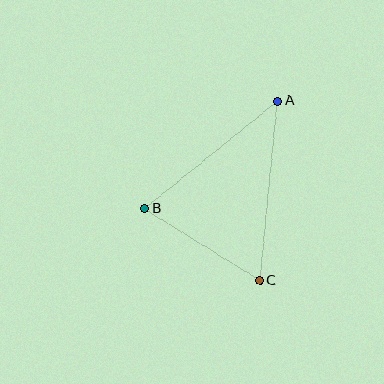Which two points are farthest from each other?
Points A and C are farthest from each other.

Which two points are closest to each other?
Points B and C are closest to each other.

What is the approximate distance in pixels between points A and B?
The distance between A and B is approximately 171 pixels.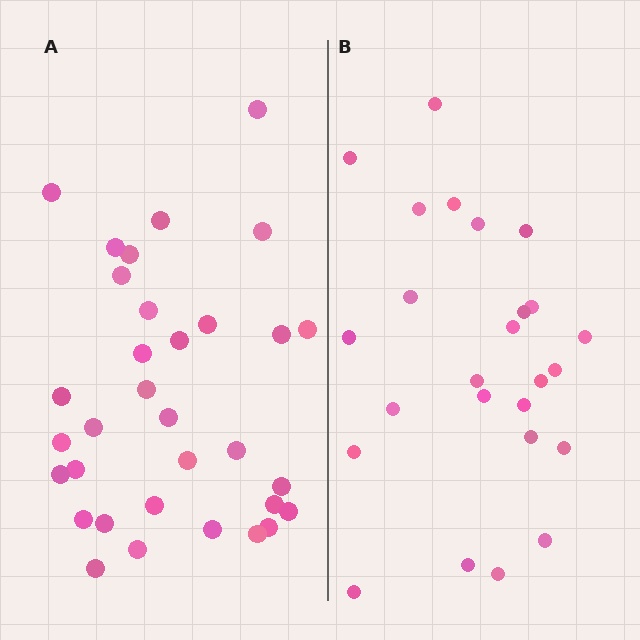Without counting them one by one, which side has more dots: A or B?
Region A (the left region) has more dots.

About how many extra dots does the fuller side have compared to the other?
Region A has roughly 8 or so more dots than region B.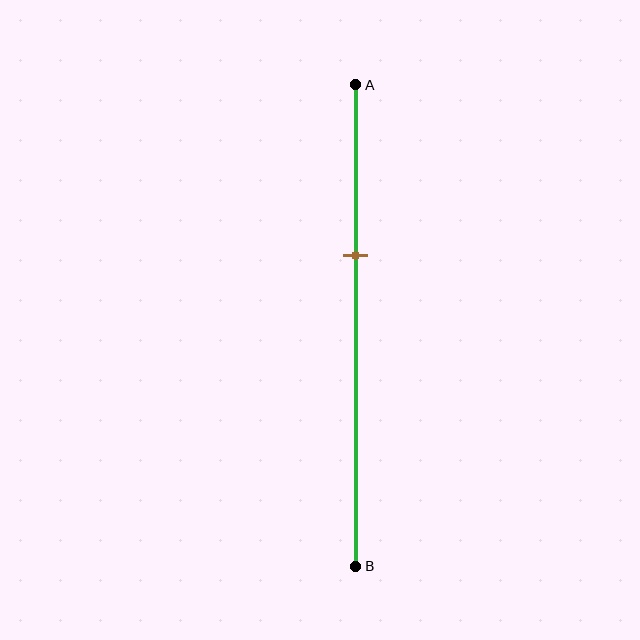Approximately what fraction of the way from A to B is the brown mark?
The brown mark is approximately 35% of the way from A to B.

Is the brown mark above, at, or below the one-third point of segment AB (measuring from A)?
The brown mark is approximately at the one-third point of segment AB.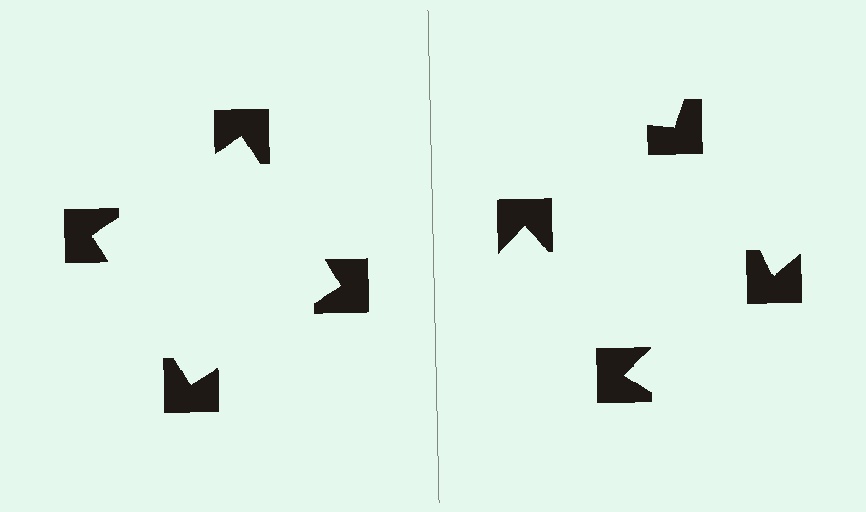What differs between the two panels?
The notched squares are positioned identically on both sides; only the wedge orientations differ. On the left they align to a square; on the right they are misaligned.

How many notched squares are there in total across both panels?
8 — 4 on each side.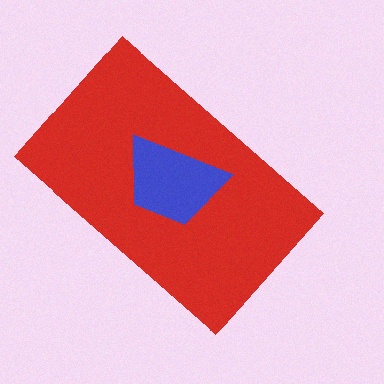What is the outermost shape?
The red rectangle.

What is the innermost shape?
The blue trapezoid.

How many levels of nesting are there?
2.